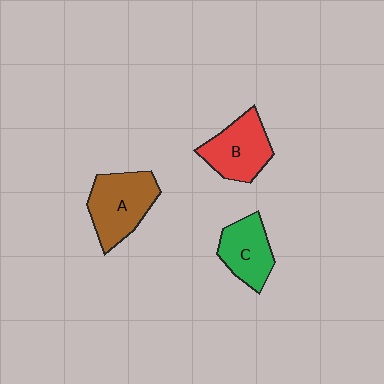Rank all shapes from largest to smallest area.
From largest to smallest: A (brown), B (red), C (green).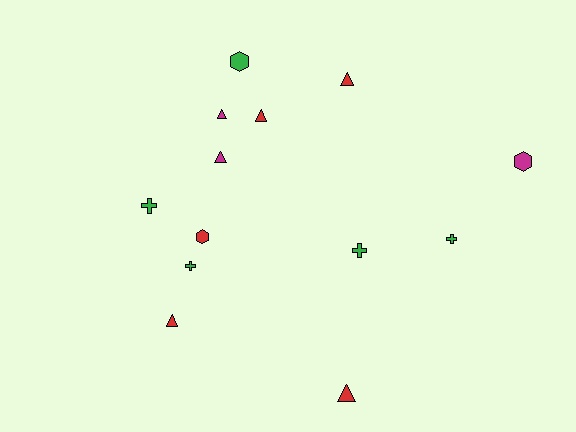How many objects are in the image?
There are 13 objects.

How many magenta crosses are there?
There are no magenta crosses.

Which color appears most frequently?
Red, with 5 objects.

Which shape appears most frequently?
Triangle, with 6 objects.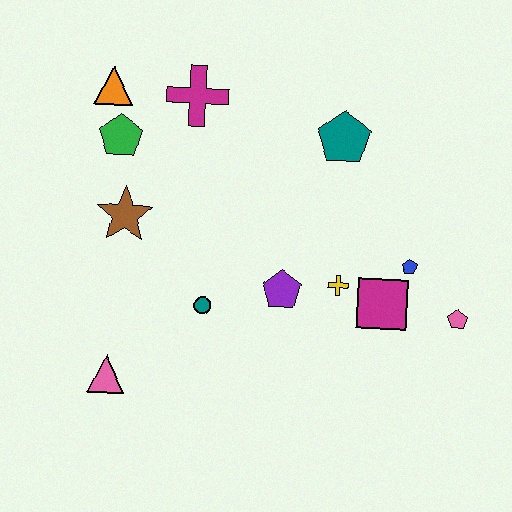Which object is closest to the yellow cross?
The magenta square is closest to the yellow cross.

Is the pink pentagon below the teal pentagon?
Yes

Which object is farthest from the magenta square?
The orange triangle is farthest from the magenta square.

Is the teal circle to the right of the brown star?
Yes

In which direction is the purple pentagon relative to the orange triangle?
The purple pentagon is below the orange triangle.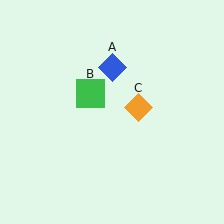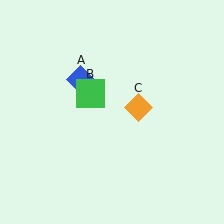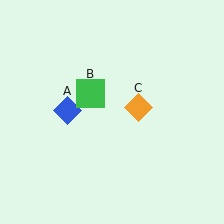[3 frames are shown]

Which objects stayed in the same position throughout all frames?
Green square (object B) and orange diamond (object C) remained stationary.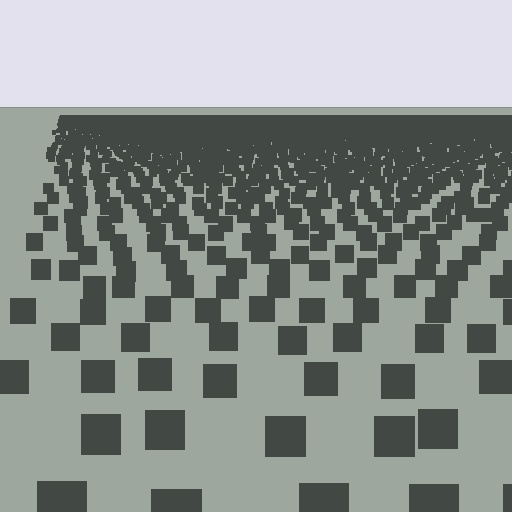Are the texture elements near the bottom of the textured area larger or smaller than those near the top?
Larger. Near the bottom, elements are closer to the viewer and appear at a bigger on-screen size.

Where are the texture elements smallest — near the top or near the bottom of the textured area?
Near the top.